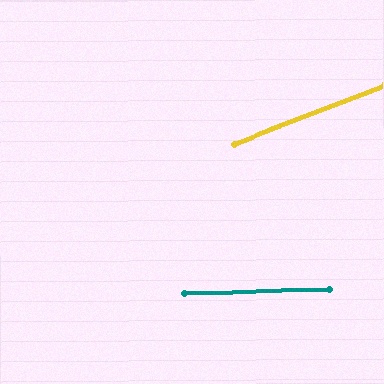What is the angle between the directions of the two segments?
Approximately 19 degrees.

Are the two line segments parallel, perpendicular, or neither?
Neither parallel nor perpendicular — they differ by about 19°.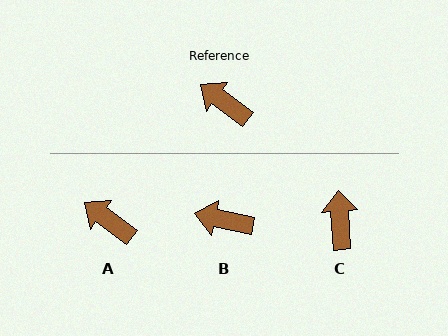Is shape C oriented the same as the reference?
No, it is off by about 50 degrees.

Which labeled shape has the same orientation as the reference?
A.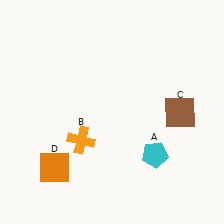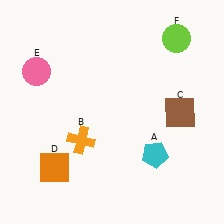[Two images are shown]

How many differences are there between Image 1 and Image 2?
There are 2 differences between the two images.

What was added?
A pink circle (E), a lime circle (F) were added in Image 2.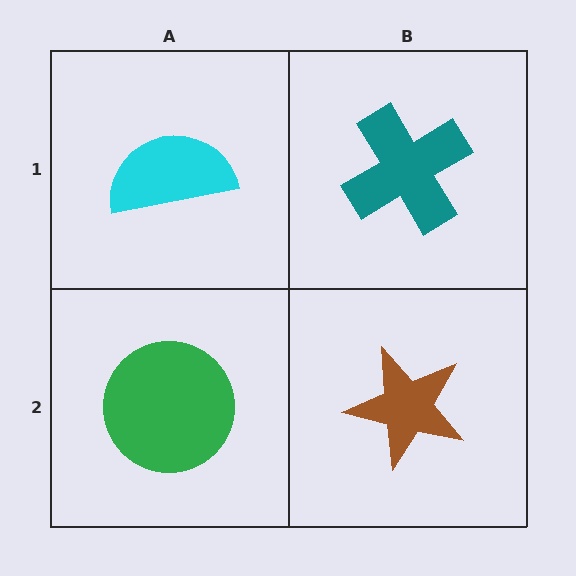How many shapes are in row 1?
2 shapes.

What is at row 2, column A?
A green circle.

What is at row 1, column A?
A cyan semicircle.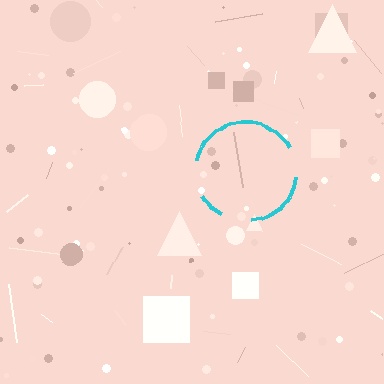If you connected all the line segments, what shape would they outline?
They would outline a circle.